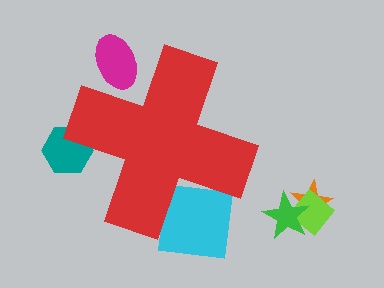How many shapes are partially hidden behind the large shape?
3 shapes are partially hidden.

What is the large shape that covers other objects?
A red cross.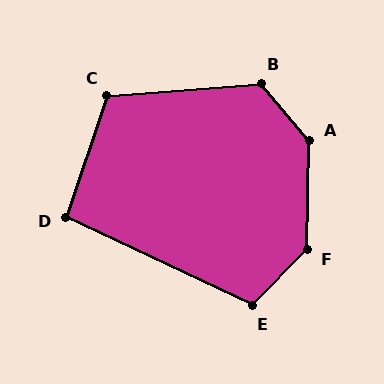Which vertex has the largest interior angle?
A, at approximately 138 degrees.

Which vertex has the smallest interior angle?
D, at approximately 97 degrees.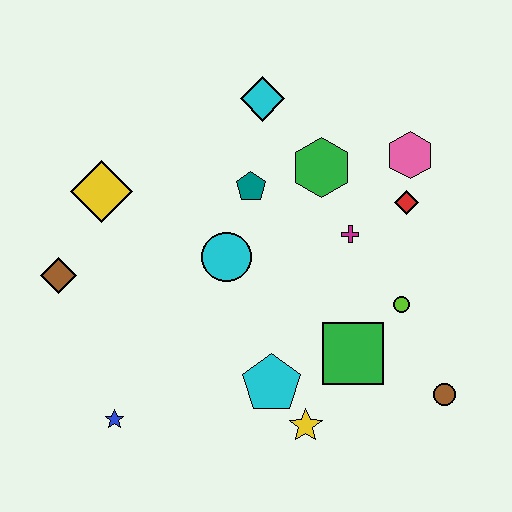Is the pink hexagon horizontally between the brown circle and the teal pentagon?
Yes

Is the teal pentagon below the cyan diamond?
Yes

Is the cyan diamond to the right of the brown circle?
No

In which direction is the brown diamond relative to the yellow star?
The brown diamond is to the left of the yellow star.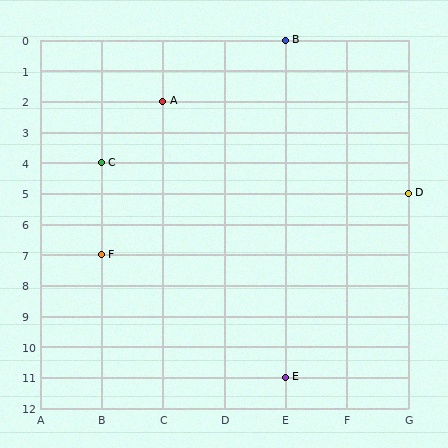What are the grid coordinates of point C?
Point C is at grid coordinates (B, 4).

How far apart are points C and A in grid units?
Points C and A are 1 column and 2 rows apart (about 2.2 grid units diagonally).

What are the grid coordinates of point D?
Point D is at grid coordinates (G, 5).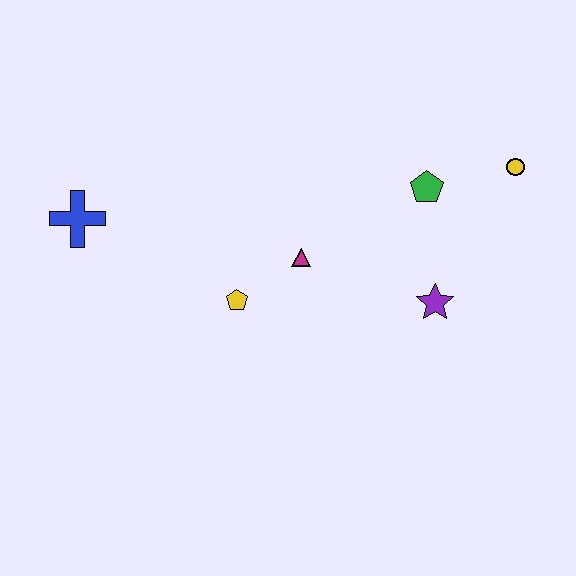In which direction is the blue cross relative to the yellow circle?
The blue cross is to the left of the yellow circle.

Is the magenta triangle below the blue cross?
Yes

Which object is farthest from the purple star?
The blue cross is farthest from the purple star.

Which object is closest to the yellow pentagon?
The magenta triangle is closest to the yellow pentagon.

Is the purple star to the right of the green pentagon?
Yes